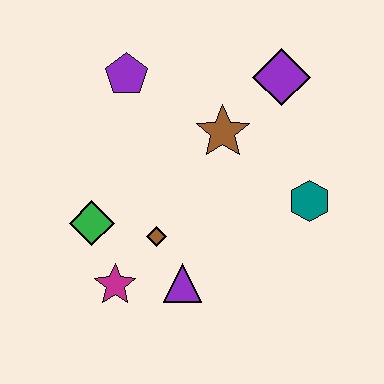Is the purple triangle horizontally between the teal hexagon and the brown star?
No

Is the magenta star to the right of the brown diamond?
No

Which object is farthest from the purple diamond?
The magenta star is farthest from the purple diamond.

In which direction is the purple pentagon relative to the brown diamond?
The purple pentagon is above the brown diamond.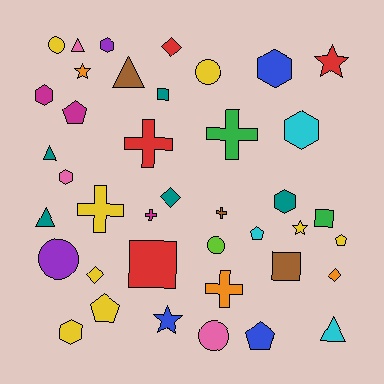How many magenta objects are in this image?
There are 3 magenta objects.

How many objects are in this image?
There are 40 objects.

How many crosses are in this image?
There are 6 crosses.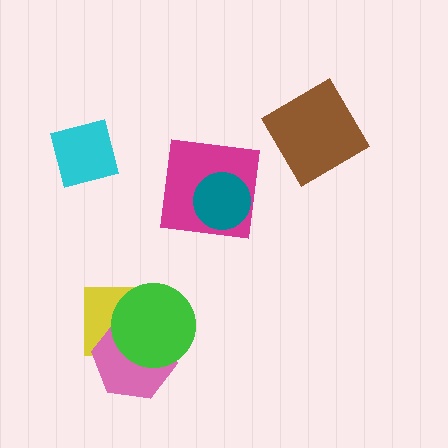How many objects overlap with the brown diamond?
0 objects overlap with the brown diamond.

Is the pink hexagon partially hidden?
Yes, it is partially covered by another shape.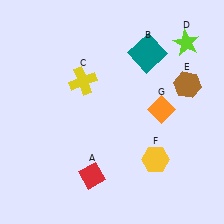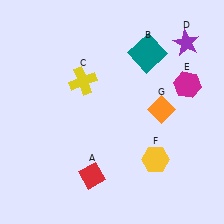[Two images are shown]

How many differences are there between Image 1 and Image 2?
There are 2 differences between the two images.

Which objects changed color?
D changed from lime to purple. E changed from brown to magenta.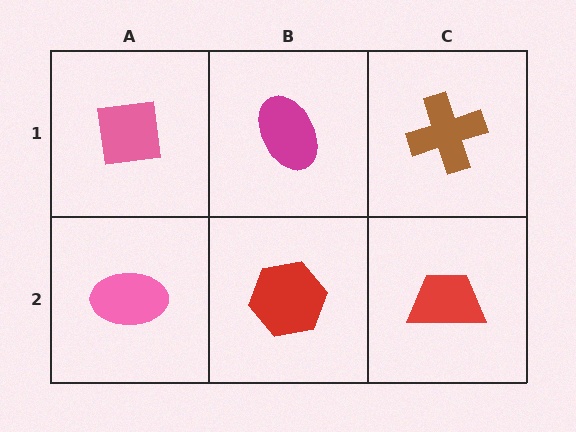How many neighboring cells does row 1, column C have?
2.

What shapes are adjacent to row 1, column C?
A red trapezoid (row 2, column C), a magenta ellipse (row 1, column B).